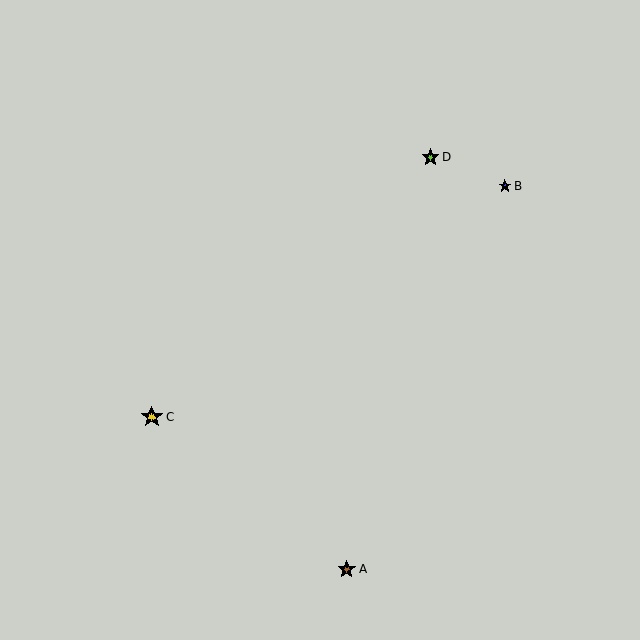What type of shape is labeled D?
Shape D is a lime star.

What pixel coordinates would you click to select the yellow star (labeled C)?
Click at (152, 417) to select the yellow star C.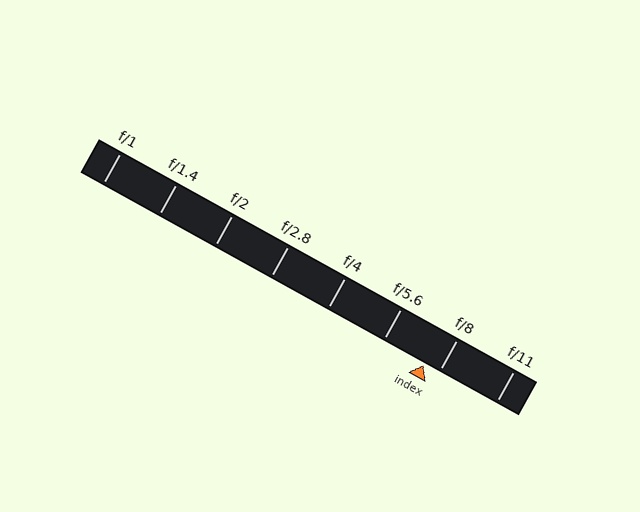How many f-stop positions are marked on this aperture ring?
There are 8 f-stop positions marked.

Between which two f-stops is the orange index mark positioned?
The index mark is between f/5.6 and f/8.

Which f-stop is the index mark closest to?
The index mark is closest to f/8.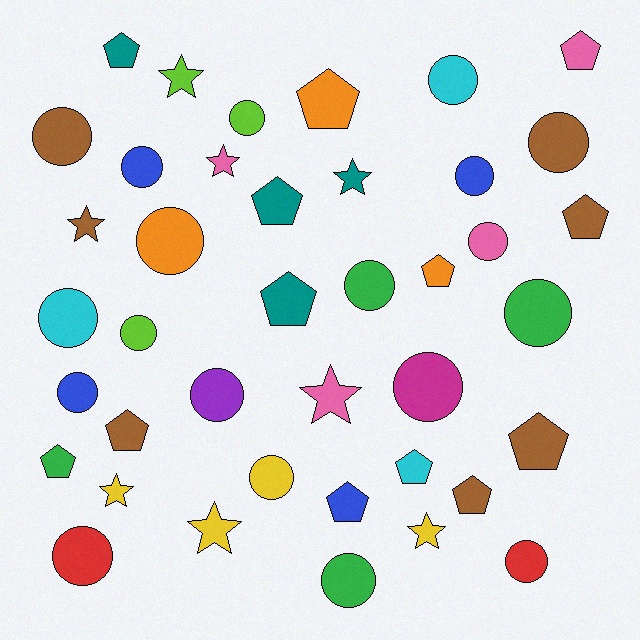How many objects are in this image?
There are 40 objects.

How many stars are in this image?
There are 8 stars.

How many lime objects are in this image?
There are 3 lime objects.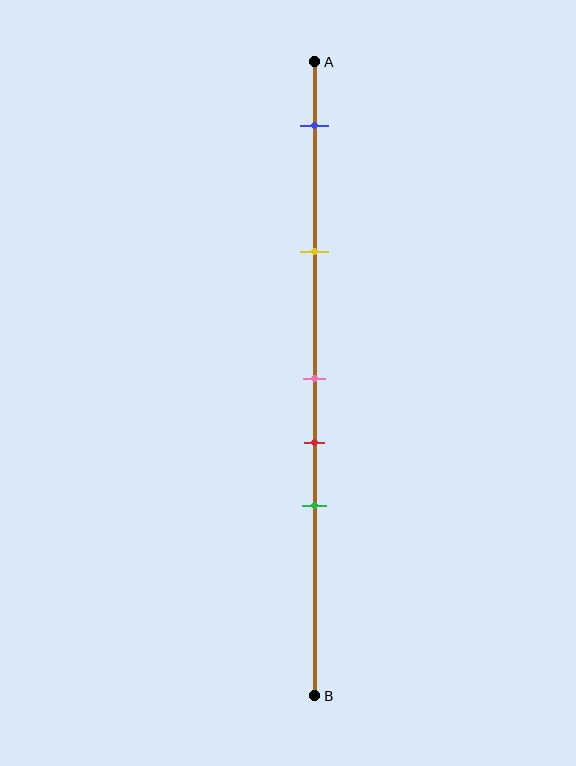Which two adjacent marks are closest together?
The pink and red marks are the closest adjacent pair.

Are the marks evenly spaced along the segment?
No, the marks are not evenly spaced.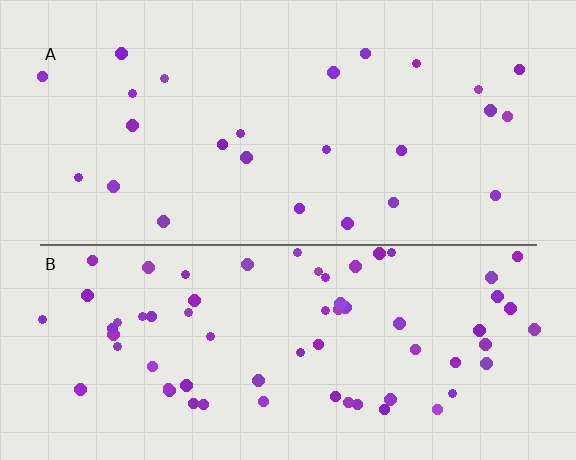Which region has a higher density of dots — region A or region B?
B (the bottom).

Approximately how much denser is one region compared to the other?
Approximately 2.6× — region B over region A.